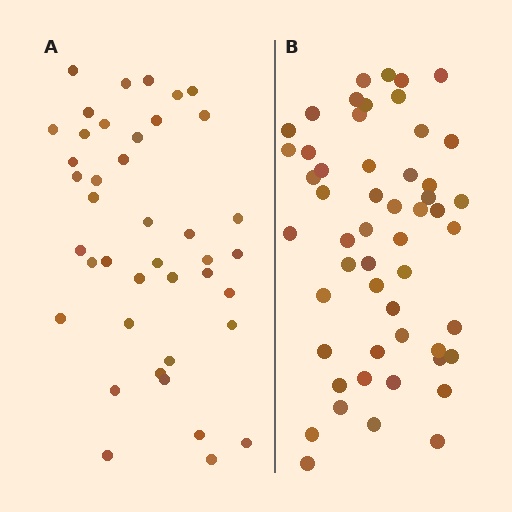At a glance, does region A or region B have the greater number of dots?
Region B (the right region) has more dots.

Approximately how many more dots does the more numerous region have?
Region B has roughly 12 or so more dots than region A.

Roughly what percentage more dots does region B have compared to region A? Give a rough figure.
About 30% more.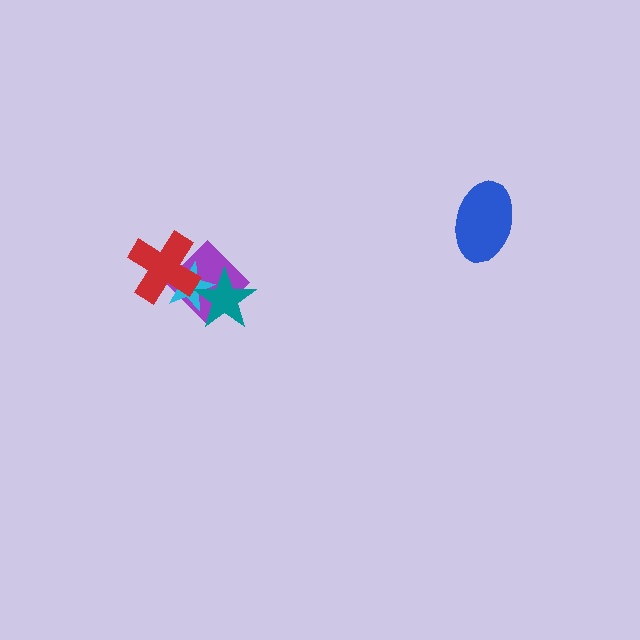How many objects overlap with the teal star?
2 objects overlap with the teal star.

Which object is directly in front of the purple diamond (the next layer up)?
The cyan star is directly in front of the purple diamond.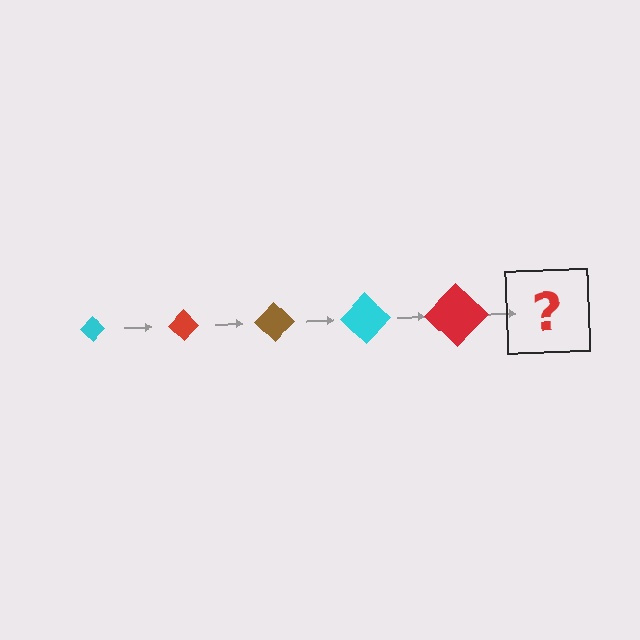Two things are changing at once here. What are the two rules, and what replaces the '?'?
The two rules are that the diamond grows larger each step and the color cycles through cyan, red, and brown. The '?' should be a brown diamond, larger than the previous one.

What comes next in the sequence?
The next element should be a brown diamond, larger than the previous one.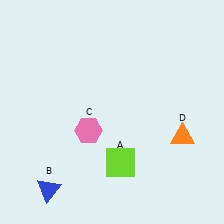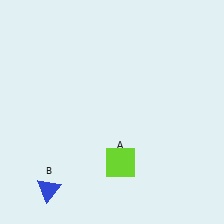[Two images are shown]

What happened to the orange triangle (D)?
The orange triangle (D) was removed in Image 2. It was in the bottom-right area of Image 1.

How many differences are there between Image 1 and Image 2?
There are 2 differences between the two images.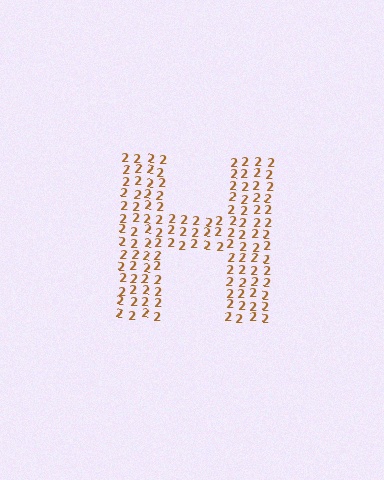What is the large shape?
The large shape is the letter H.